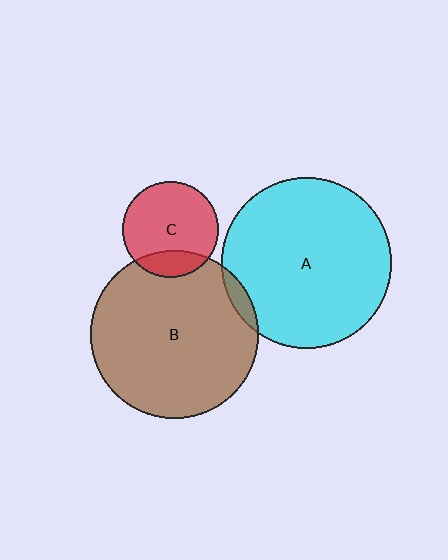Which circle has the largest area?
Circle A (cyan).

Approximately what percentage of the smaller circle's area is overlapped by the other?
Approximately 5%.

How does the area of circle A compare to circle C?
Approximately 3.1 times.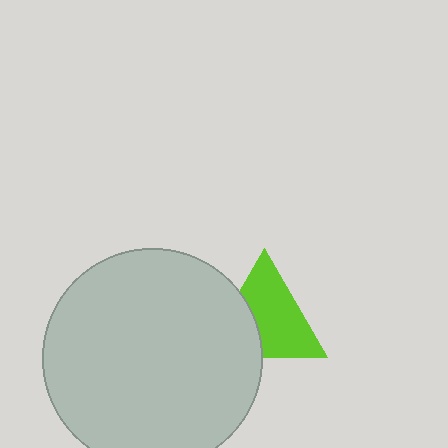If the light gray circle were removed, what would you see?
You would see the complete lime triangle.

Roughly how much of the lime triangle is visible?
Most of it is visible (roughly 66%).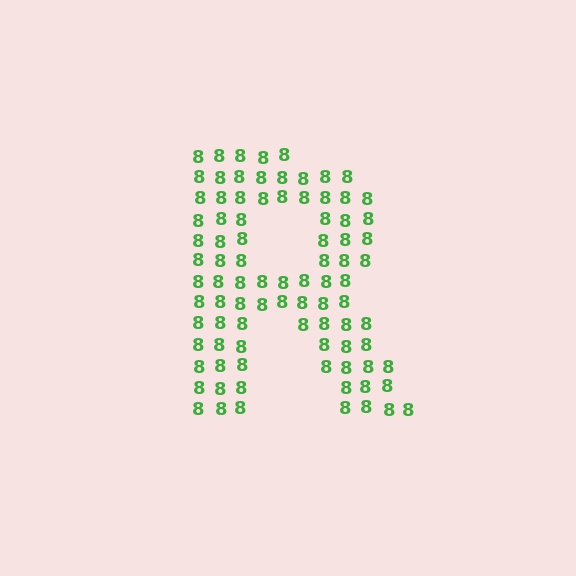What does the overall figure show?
The overall figure shows the letter R.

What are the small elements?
The small elements are digit 8's.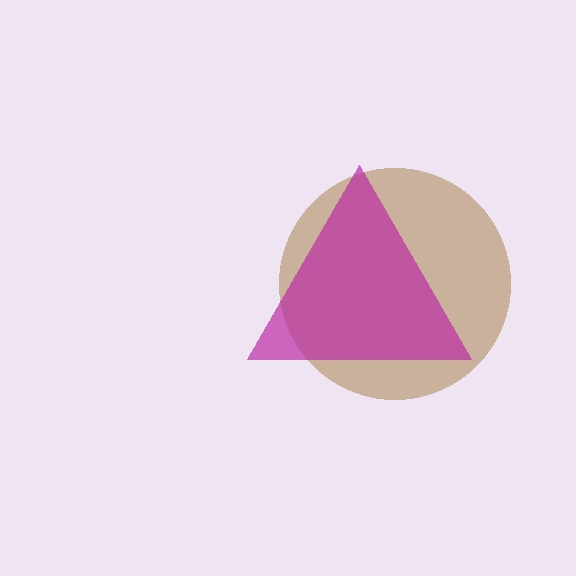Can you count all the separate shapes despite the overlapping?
Yes, there are 2 separate shapes.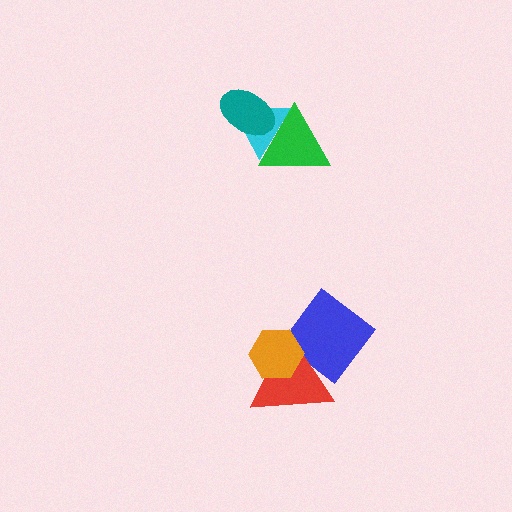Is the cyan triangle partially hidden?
Yes, it is partially covered by another shape.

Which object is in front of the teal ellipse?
The green triangle is in front of the teal ellipse.